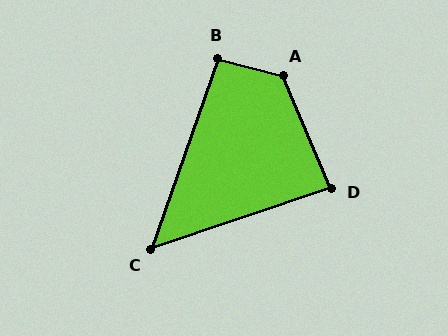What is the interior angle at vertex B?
Approximately 95 degrees (approximately right).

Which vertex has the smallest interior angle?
C, at approximately 52 degrees.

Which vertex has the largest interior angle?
A, at approximately 128 degrees.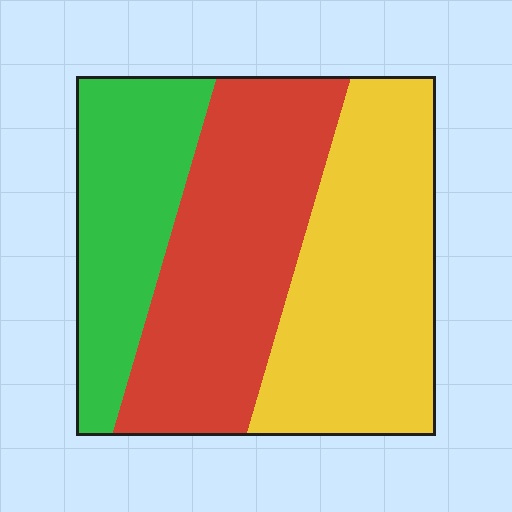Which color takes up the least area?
Green, at roughly 25%.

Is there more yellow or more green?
Yellow.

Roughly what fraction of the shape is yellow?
Yellow takes up about three eighths (3/8) of the shape.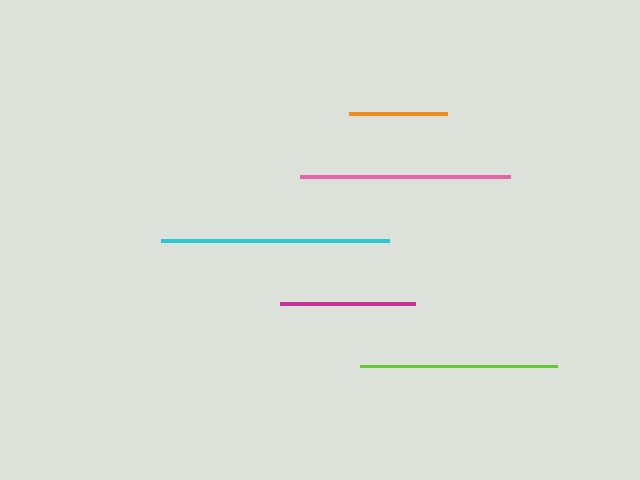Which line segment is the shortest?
The orange line is the shortest at approximately 98 pixels.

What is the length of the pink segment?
The pink segment is approximately 210 pixels long.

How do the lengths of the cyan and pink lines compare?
The cyan and pink lines are approximately the same length.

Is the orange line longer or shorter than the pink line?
The pink line is longer than the orange line.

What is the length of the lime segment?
The lime segment is approximately 197 pixels long.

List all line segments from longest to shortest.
From longest to shortest: cyan, pink, lime, magenta, orange.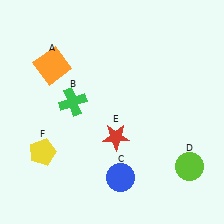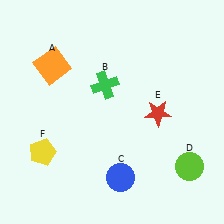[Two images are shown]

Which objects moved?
The objects that moved are: the green cross (B), the red star (E).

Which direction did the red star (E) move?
The red star (E) moved right.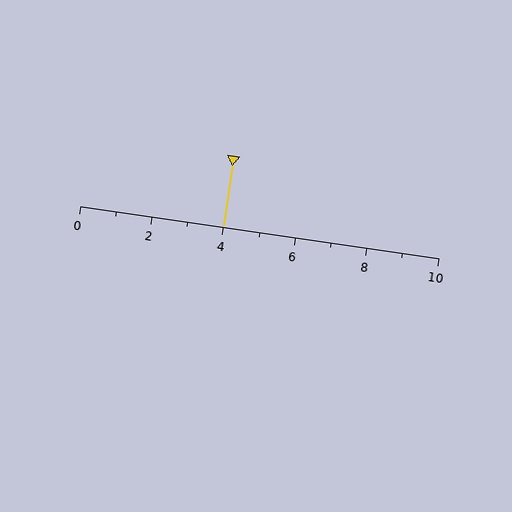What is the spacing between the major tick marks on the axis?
The major ticks are spaced 2 apart.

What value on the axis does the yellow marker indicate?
The marker indicates approximately 4.